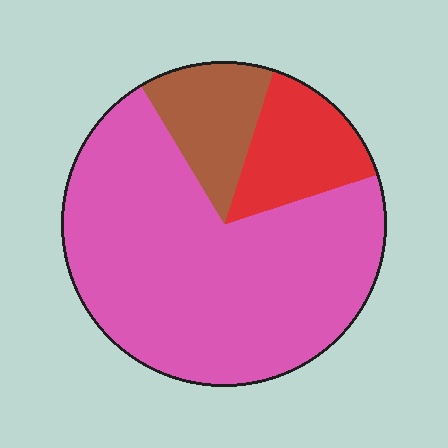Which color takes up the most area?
Pink, at roughly 70%.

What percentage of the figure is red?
Red covers around 15% of the figure.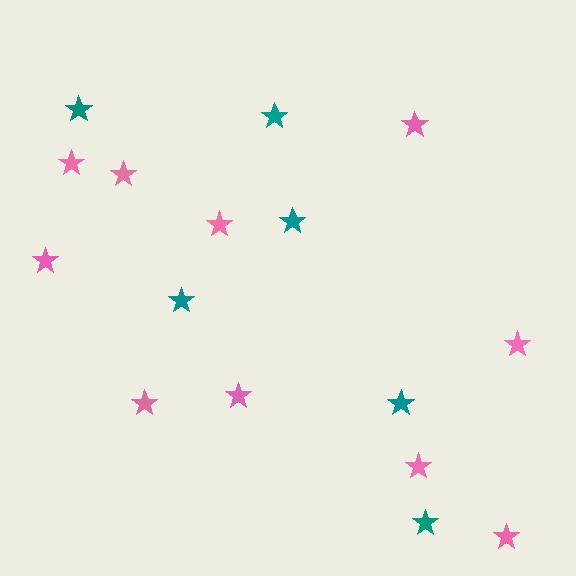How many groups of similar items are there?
There are 2 groups: one group of pink stars (10) and one group of teal stars (6).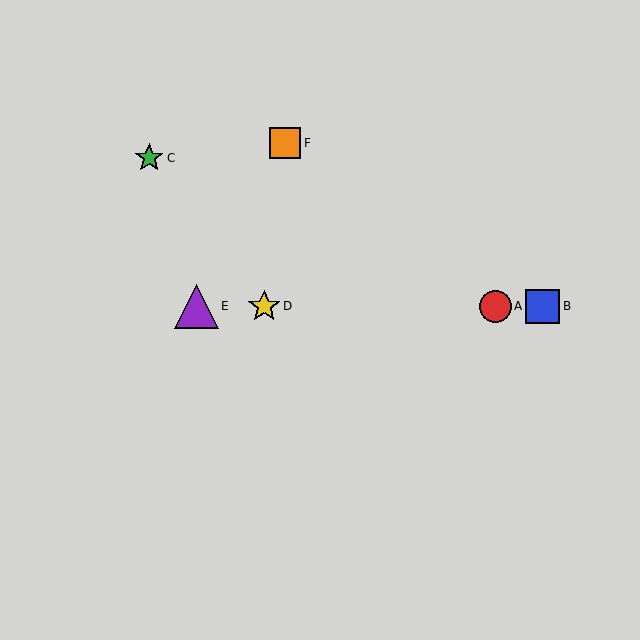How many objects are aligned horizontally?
4 objects (A, B, D, E) are aligned horizontally.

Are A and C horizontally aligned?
No, A is at y≈306 and C is at y≈158.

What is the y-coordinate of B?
Object B is at y≈306.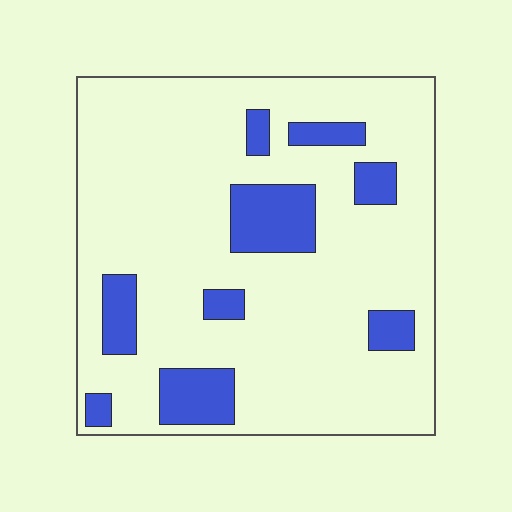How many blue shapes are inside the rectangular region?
9.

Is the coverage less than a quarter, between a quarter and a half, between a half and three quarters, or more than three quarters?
Less than a quarter.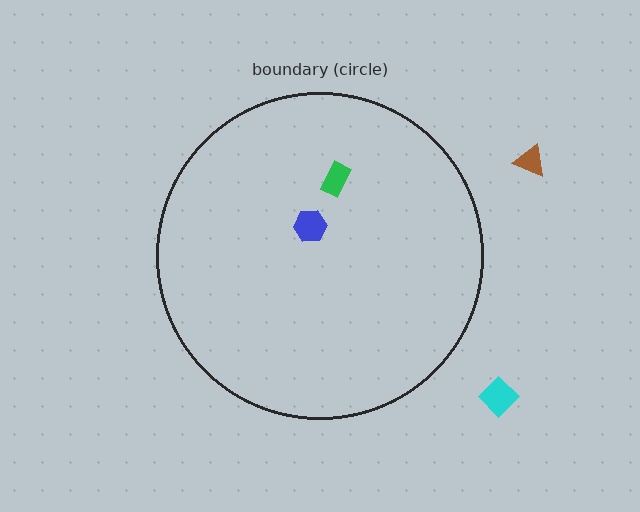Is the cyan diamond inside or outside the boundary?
Outside.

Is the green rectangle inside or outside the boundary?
Inside.